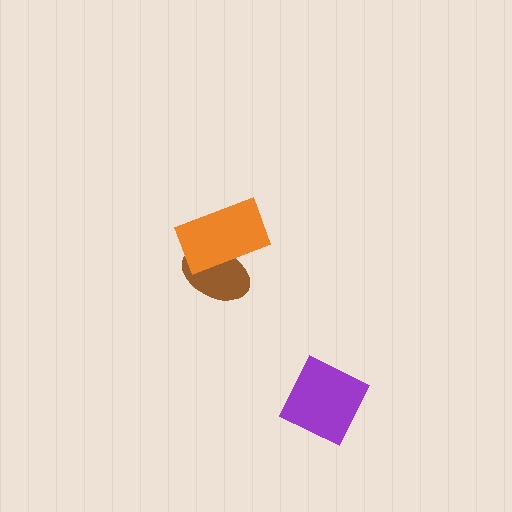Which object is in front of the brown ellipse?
The orange rectangle is in front of the brown ellipse.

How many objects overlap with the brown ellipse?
1 object overlaps with the brown ellipse.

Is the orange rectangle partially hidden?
No, no other shape covers it.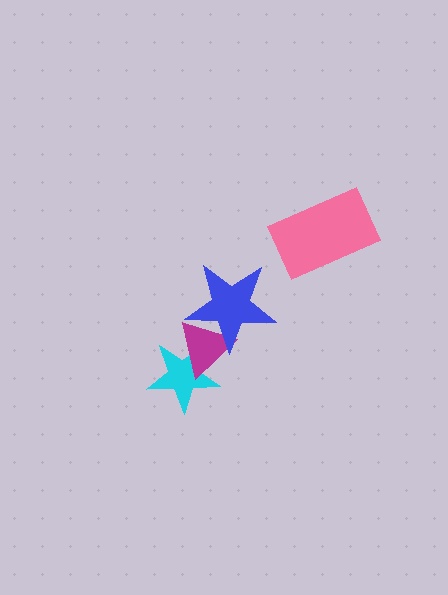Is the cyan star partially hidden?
Yes, it is partially covered by another shape.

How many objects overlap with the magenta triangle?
2 objects overlap with the magenta triangle.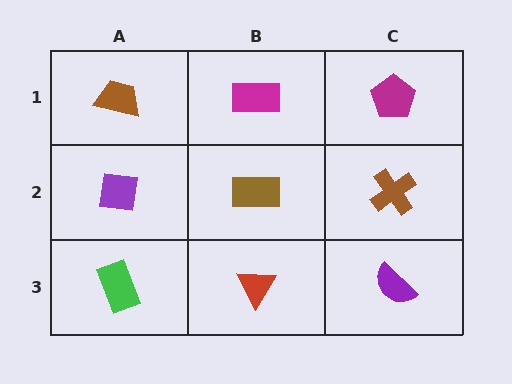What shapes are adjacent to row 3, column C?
A brown cross (row 2, column C), a red triangle (row 3, column B).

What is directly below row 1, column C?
A brown cross.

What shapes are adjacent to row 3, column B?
A brown rectangle (row 2, column B), a green rectangle (row 3, column A), a purple semicircle (row 3, column C).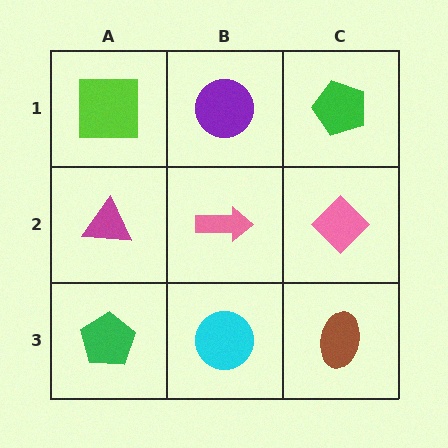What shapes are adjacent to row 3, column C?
A pink diamond (row 2, column C), a cyan circle (row 3, column B).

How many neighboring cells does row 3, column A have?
2.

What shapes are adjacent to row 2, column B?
A purple circle (row 1, column B), a cyan circle (row 3, column B), a magenta triangle (row 2, column A), a pink diamond (row 2, column C).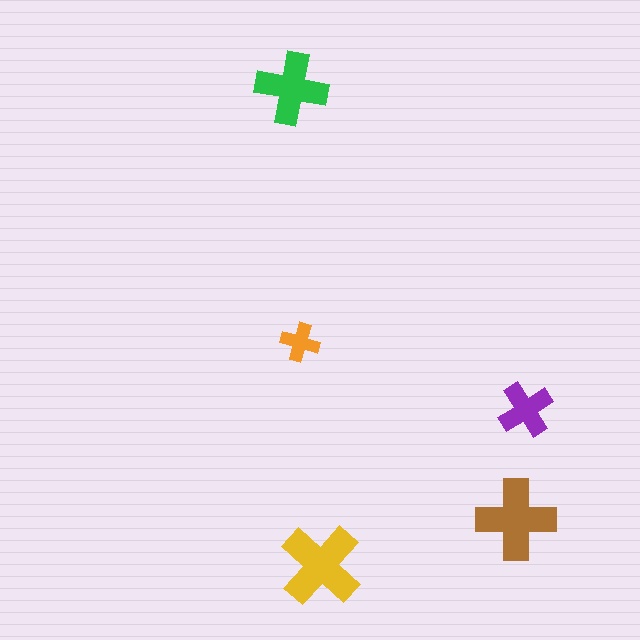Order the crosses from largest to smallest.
the yellow one, the brown one, the green one, the purple one, the orange one.